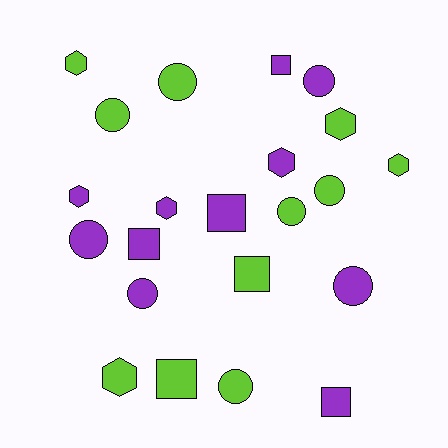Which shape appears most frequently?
Circle, with 9 objects.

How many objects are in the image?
There are 22 objects.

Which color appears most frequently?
Purple, with 11 objects.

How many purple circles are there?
There are 4 purple circles.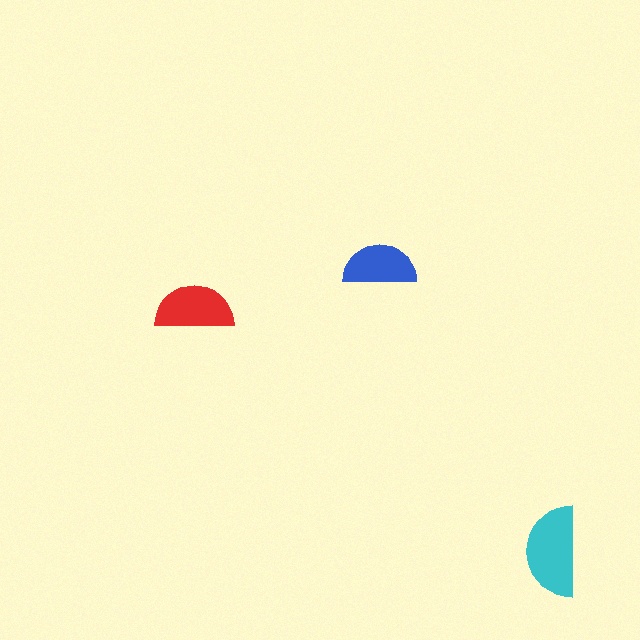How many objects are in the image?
There are 3 objects in the image.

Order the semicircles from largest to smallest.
the cyan one, the red one, the blue one.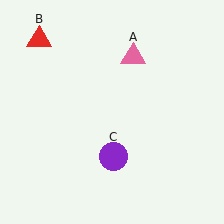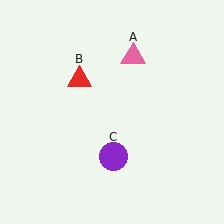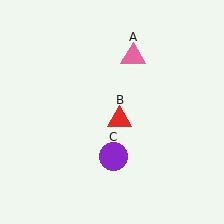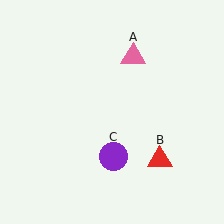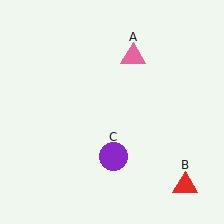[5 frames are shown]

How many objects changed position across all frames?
1 object changed position: red triangle (object B).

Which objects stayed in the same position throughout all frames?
Pink triangle (object A) and purple circle (object C) remained stationary.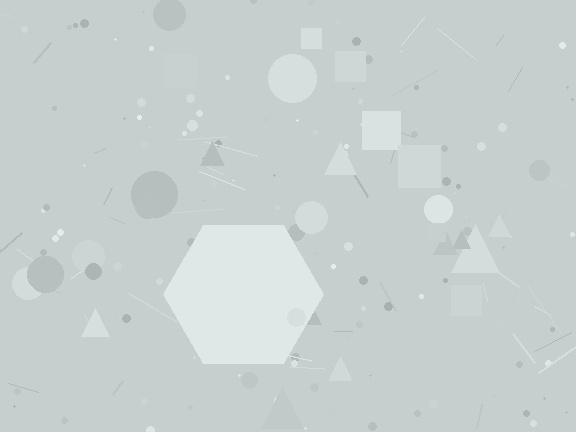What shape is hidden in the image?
A hexagon is hidden in the image.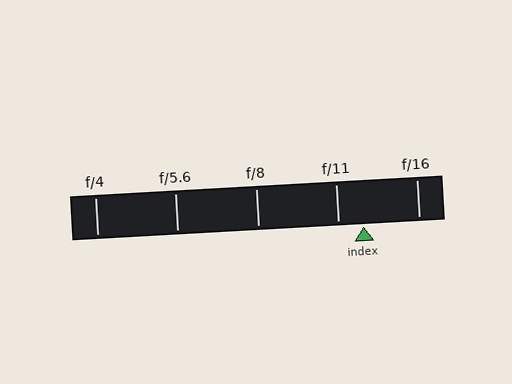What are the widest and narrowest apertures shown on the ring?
The widest aperture shown is f/4 and the narrowest is f/16.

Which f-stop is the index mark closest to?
The index mark is closest to f/11.